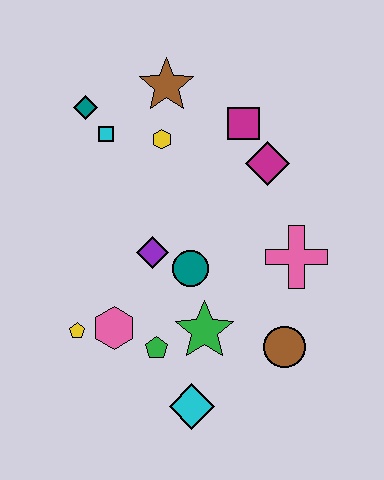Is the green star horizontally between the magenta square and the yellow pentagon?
Yes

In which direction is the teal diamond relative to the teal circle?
The teal diamond is above the teal circle.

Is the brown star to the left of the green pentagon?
No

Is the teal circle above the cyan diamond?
Yes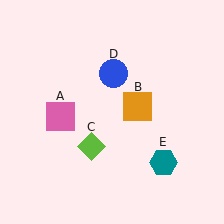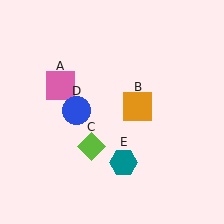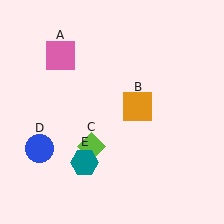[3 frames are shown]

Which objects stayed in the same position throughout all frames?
Orange square (object B) and lime diamond (object C) remained stationary.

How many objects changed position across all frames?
3 objects changed position: pink square (object A), blue circle (object D), teal hexagon (object E).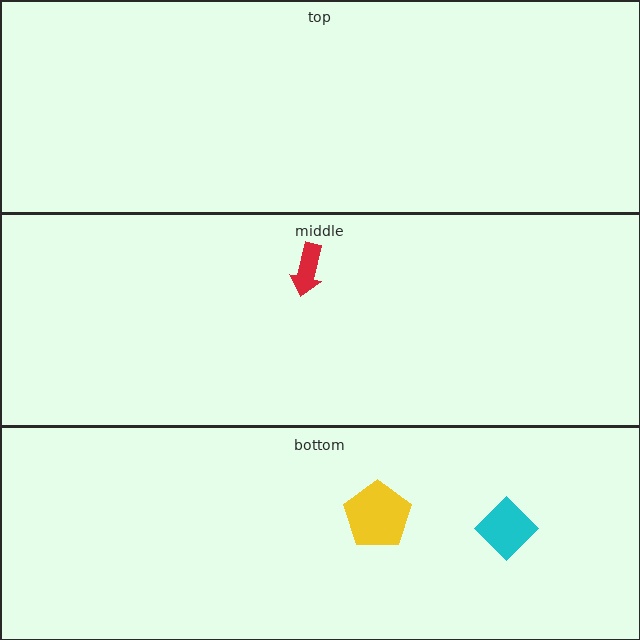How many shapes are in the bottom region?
2.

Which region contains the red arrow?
The middle region.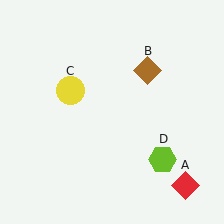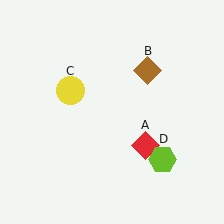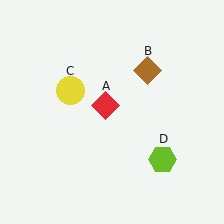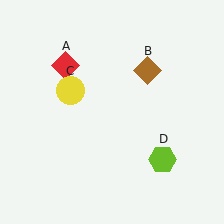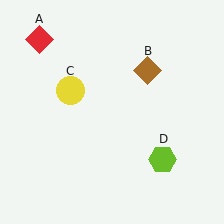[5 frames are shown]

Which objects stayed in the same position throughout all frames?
Brown diamond (object B) and yellow circle (object C) and lime hexagon (object D) remained stationary.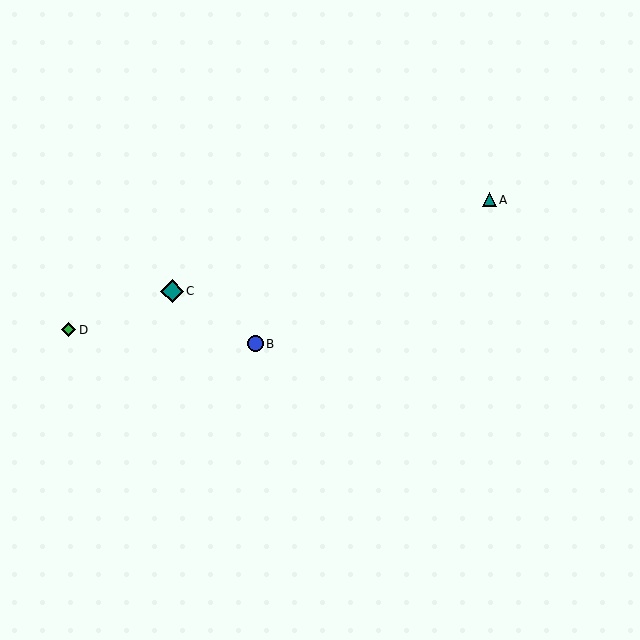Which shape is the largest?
The teal diamond (labeled C) is the largest.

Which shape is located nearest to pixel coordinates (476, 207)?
The teal triangle (labeled A) at (489, 200) is nearest to that location.